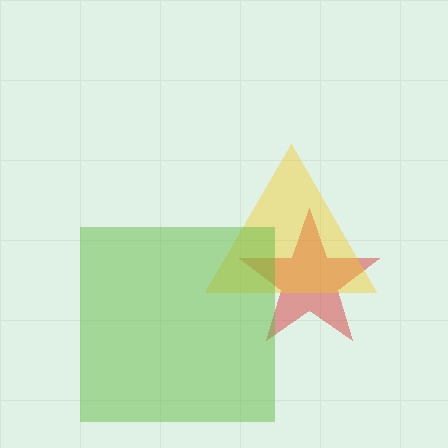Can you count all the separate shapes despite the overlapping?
Yes, there are 3 separate shapes.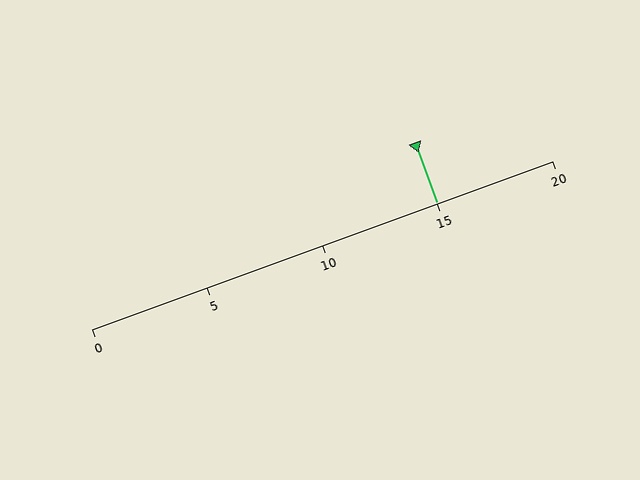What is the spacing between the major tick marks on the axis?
The major ticks are spaced 5 apart.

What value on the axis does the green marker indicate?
The marker indicates approximately 15.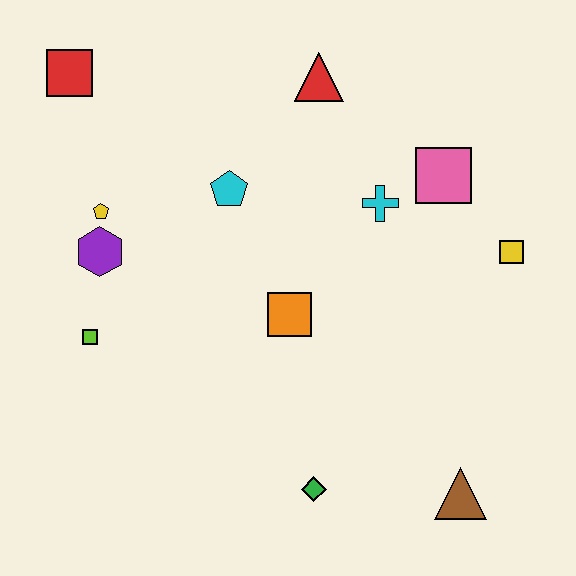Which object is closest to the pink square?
The cyan cross is closest to the pink square.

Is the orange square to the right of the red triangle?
No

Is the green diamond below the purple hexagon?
Yes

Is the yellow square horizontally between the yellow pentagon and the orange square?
No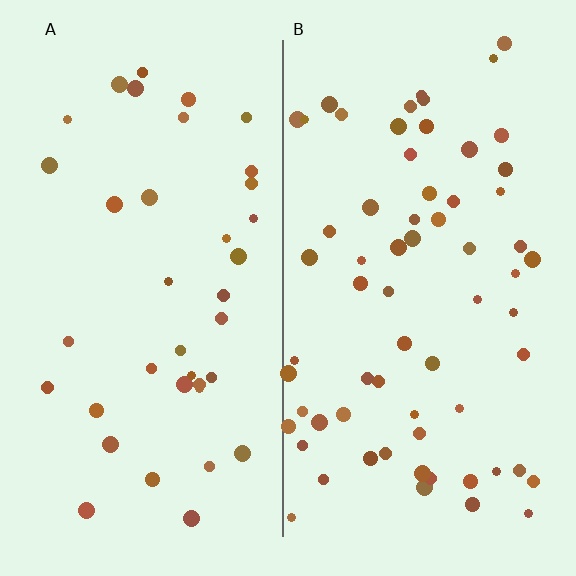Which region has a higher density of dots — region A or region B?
B (the right).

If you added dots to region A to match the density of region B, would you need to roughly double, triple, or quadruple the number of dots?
Approximately double.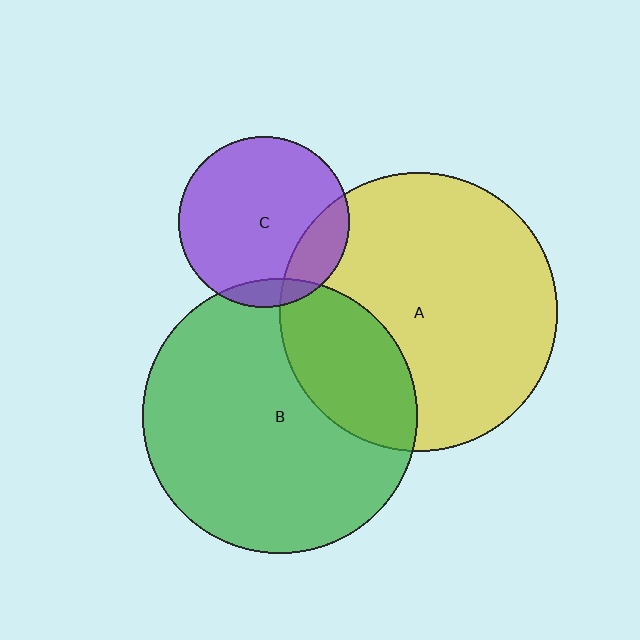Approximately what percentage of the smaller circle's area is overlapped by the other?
Approximately 20%.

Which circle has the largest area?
Circle A (yellow).